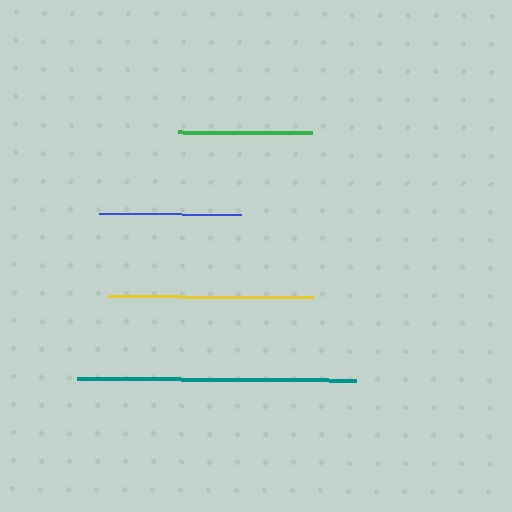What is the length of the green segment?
The green segment is approximately 134 pixels long.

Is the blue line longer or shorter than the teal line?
The teal line is longer than the blue line.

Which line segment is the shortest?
The green line is the shortest at approximately 134 pixels.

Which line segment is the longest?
The teal line is the longest at approximately 280 pixels.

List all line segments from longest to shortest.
From longest to shortest: teal, yellow, blue, green.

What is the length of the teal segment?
The teal segment is approximately 280 pixels long.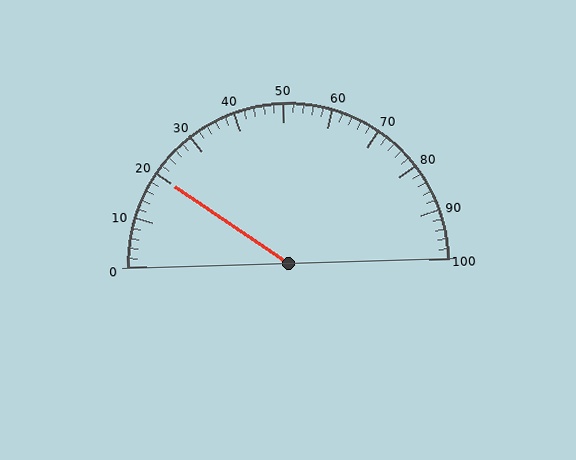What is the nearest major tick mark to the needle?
The nearest major tick mark is 20.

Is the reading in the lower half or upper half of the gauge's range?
The reading is in the lower half of the range (0 to 100).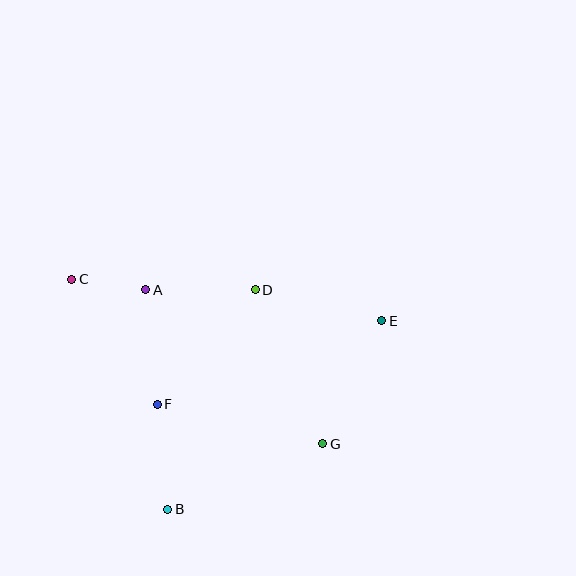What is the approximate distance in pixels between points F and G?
The distance between F and G is approximately 170 pixels.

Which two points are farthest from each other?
Points C and E are farthest from each other.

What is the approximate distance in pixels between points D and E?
The distance between D and E is approximately 130 pixels.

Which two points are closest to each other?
Points A and C are closest to each other.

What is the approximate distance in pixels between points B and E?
The distance between B and E is approximately 285 pixels.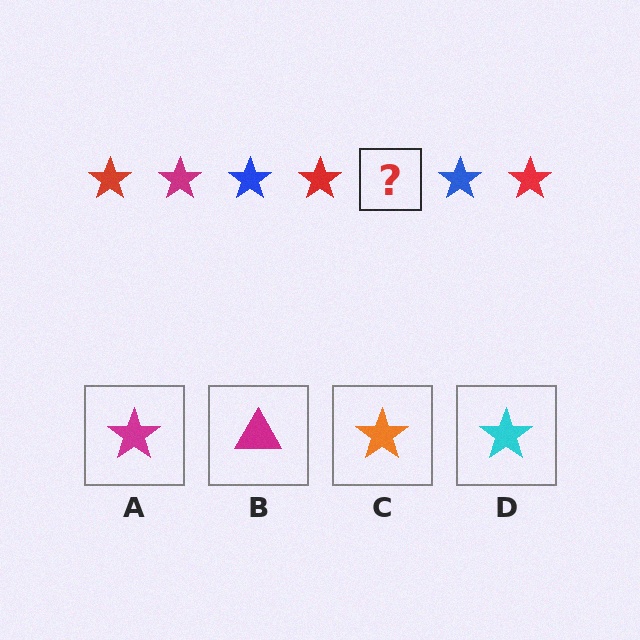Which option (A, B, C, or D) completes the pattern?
A.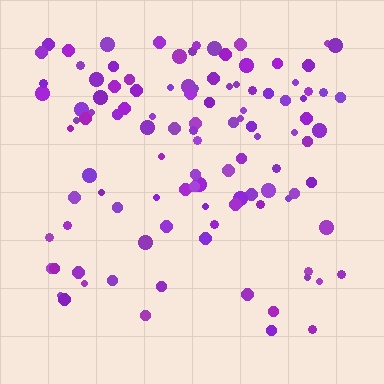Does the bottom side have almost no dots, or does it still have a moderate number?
Still a moderate number, just noticeably fewer than the top.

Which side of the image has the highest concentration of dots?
The top.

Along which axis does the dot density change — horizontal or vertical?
Vertical.